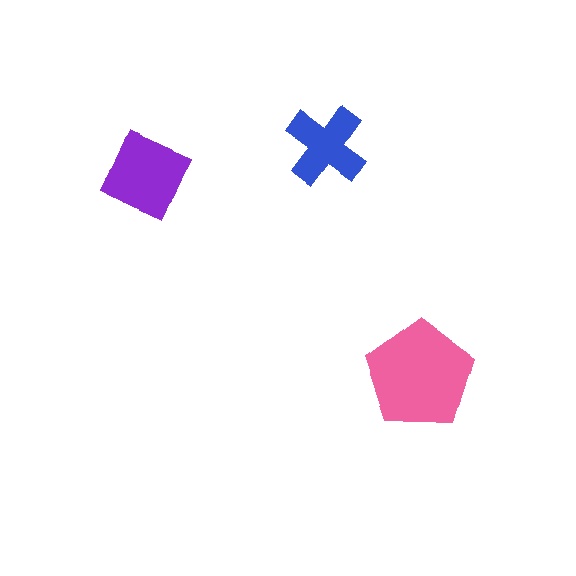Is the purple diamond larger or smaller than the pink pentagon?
Smaller.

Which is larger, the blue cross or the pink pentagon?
The pink pentagon.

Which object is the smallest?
The blue cross.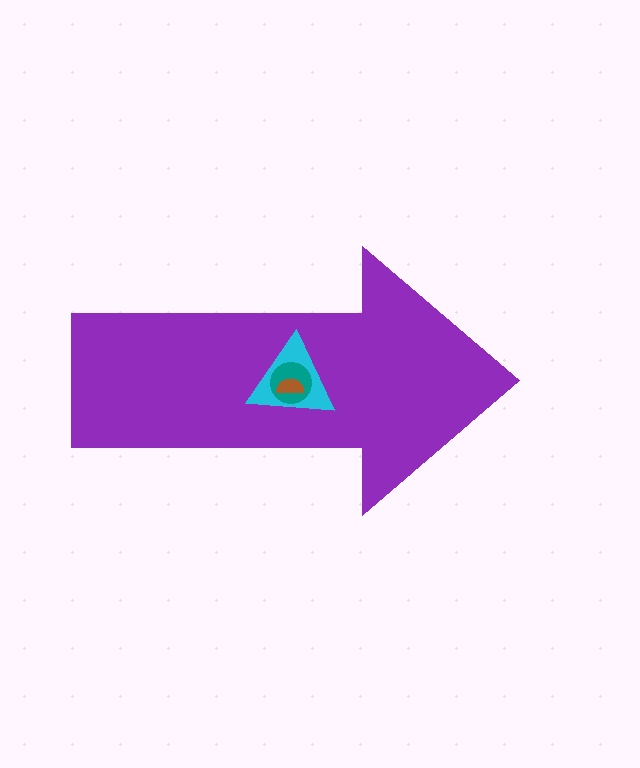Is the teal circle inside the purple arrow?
Yes.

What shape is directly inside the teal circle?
The brown semicircle.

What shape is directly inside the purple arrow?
The cyan triangle.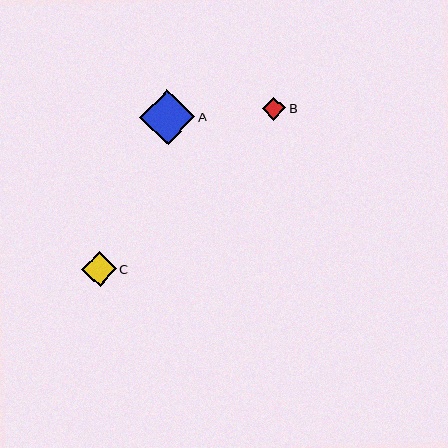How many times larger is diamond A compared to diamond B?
Diamond A is approximately 2.4 times the size of diamond B.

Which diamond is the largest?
Diamond A is the largest with a size of approximately 56 pixels.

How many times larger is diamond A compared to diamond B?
Diamond A is approximately 2.4 times the size of diamond B.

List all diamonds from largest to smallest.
From largest to smallest: A, C, B.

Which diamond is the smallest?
Diamond B is the smallest with a size of approximately 24 pixels.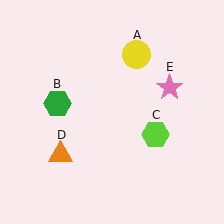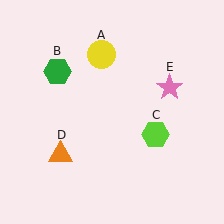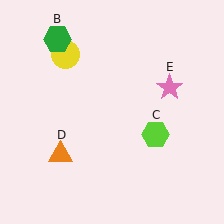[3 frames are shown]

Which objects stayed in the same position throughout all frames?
Lime hexagon (object C) and orange triangle (object D) and pink star (object E) remained stationary.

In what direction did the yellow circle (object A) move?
The yellow circle (object A) moved left.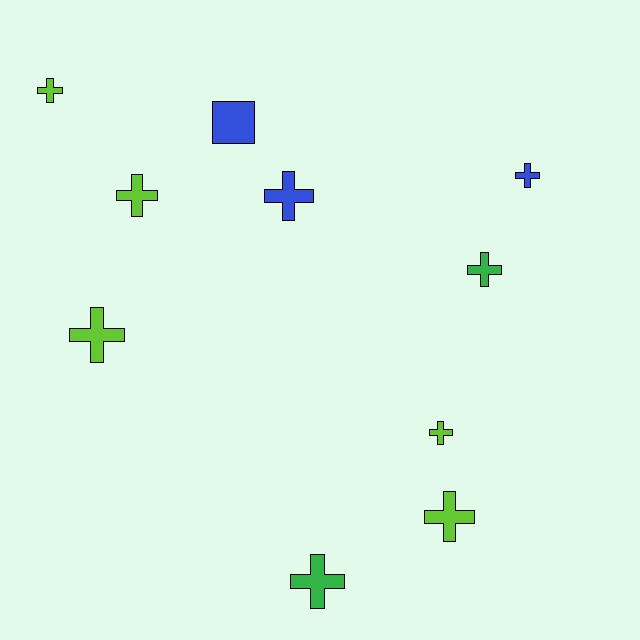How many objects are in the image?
There are 10 objects.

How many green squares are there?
There are no green squares.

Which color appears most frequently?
Lime, with 5 objects.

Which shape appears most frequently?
Cross, with 9 objects.